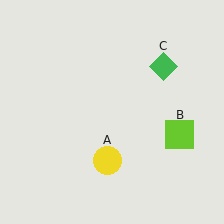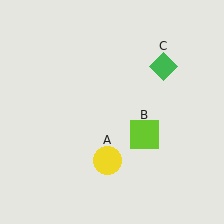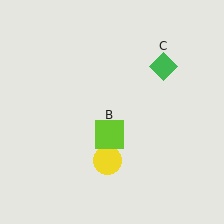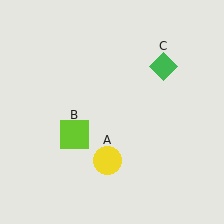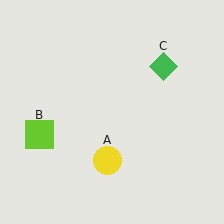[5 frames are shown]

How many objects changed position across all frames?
1 object changed position: lime square (object B).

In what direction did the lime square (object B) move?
The lime square (object B) moved left.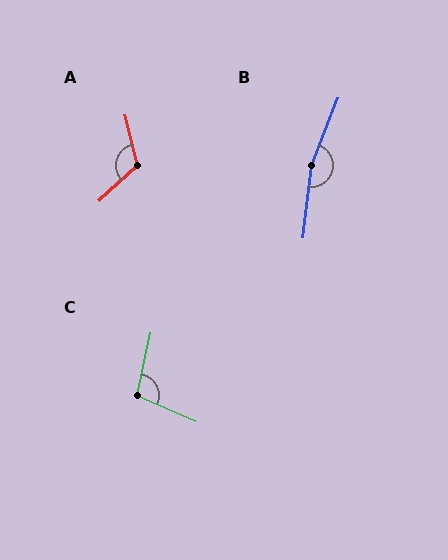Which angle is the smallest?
C, at approximately 102 degrees.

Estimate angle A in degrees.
Approximately 119 degrees.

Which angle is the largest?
B, at approximately 165 degrees.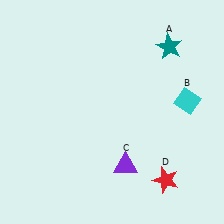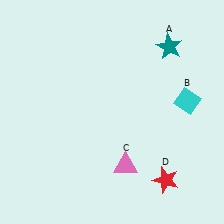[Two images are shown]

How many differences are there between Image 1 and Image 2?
There is 1 difference between the two images.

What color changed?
The triangle (C) changed from purple in Image 1 to pink in Image 2.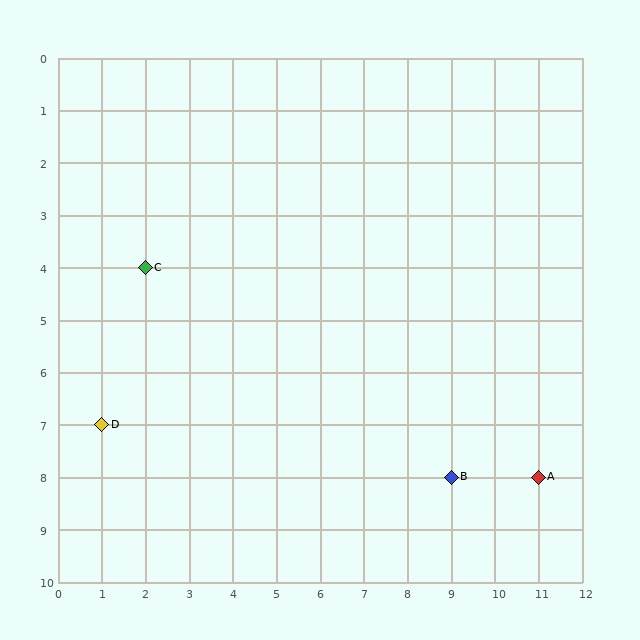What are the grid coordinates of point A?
Point A is at grid coordinates (11, 8).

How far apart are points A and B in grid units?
Points A and B are 2 columns apart.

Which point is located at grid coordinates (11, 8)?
Point A is at (11, 8).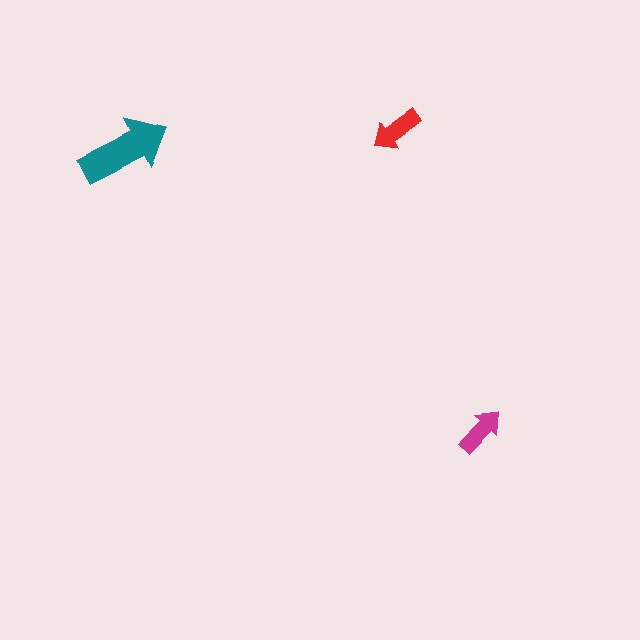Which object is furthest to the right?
The magenta arrow is rightmost.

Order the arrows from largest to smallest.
the teal one, the red one, the magenta one.